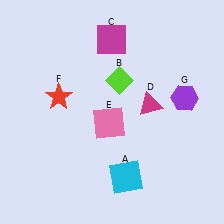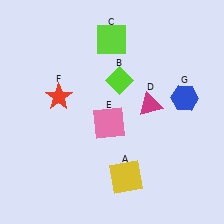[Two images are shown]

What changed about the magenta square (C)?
In Image 1, C is magenta. In Image 2, it changed to lime.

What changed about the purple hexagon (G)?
In Image 1, G is purple. In Image 2, it changed to blue.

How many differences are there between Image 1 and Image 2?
There are 3 differences between the two images.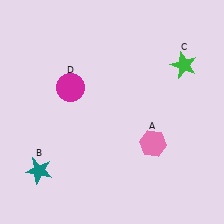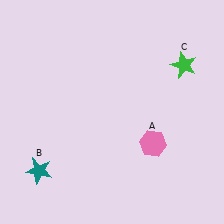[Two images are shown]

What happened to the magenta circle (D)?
The magenta circle (D) was removed in Image 2. It was in the top-left area of Image 1.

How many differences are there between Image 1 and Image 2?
There is 1 difference between the two images.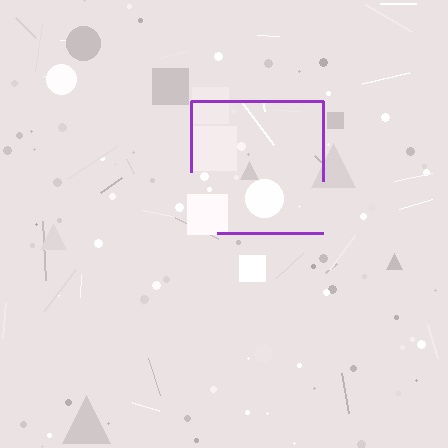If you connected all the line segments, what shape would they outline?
They would outline a square.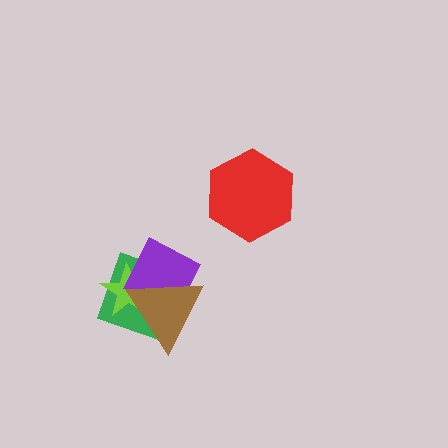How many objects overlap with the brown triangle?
3 objects overlap with the brown triangle.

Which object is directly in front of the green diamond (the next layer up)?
The lime star is directly in front of the green diamond.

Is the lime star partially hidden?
Yes, it is partially covered by another shape.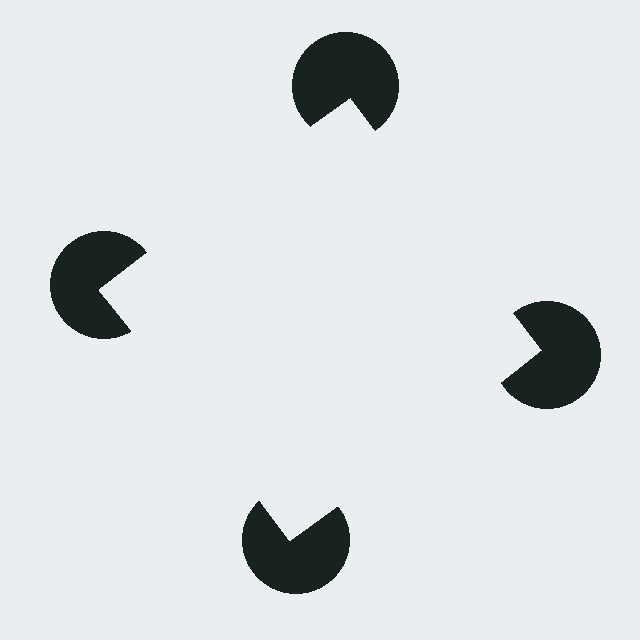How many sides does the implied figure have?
4 sides.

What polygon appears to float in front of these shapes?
An illusory square — its edges are inferred from the aligned wedge cuts in the pac-man discs, not physically drawn.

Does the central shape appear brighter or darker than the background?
It typically appears slightly brighter than the background, even though no actual brightness change is drawn.